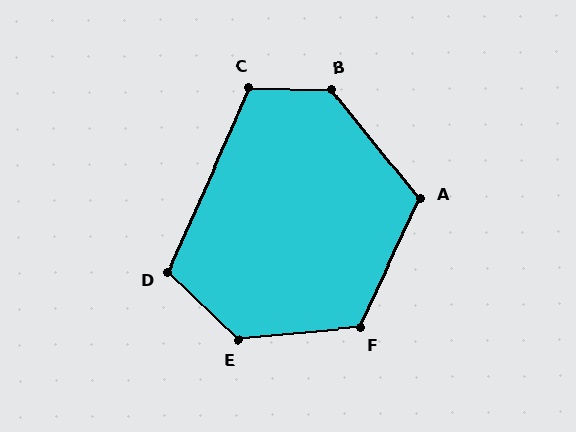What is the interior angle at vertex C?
Approximately 113 degrees (obtuse).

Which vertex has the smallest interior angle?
D, at approximately 109 degrees.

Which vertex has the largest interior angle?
E, at approximately 131 degrees.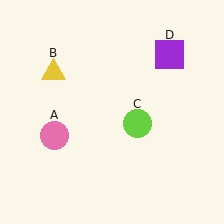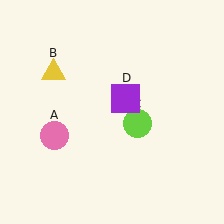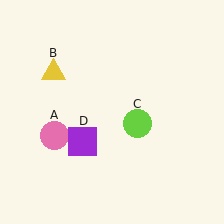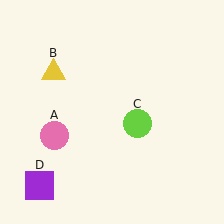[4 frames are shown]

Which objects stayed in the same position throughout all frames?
Pink circle (object A) and yellow triangle (object B) and lime circle (object C) remained stationary.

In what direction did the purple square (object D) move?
The purple square (object D) moved down and to the left.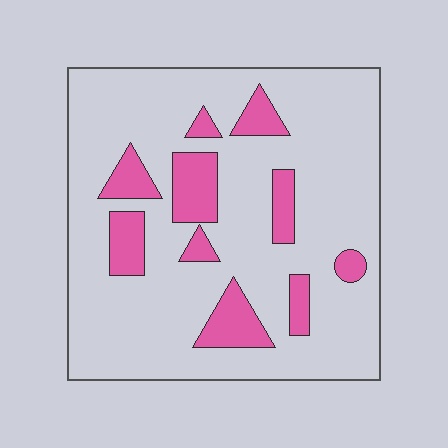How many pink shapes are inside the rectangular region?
10.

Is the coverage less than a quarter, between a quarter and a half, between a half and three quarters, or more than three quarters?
Less than a quarter.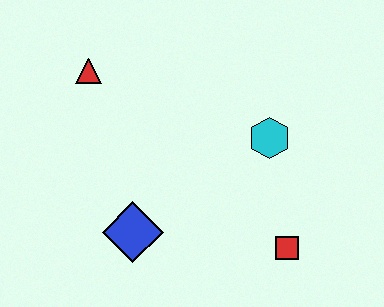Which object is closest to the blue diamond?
The red square is closest to the blue diamond.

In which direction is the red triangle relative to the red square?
The red triangle is to the left of the red square.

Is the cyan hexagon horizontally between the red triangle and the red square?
Yes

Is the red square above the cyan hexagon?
No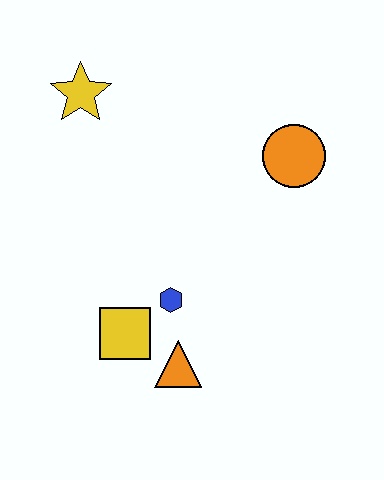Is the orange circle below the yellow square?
No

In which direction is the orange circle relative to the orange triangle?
The orange circle is above the orange triangle.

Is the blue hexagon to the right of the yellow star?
Yes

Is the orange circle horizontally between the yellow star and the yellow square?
No